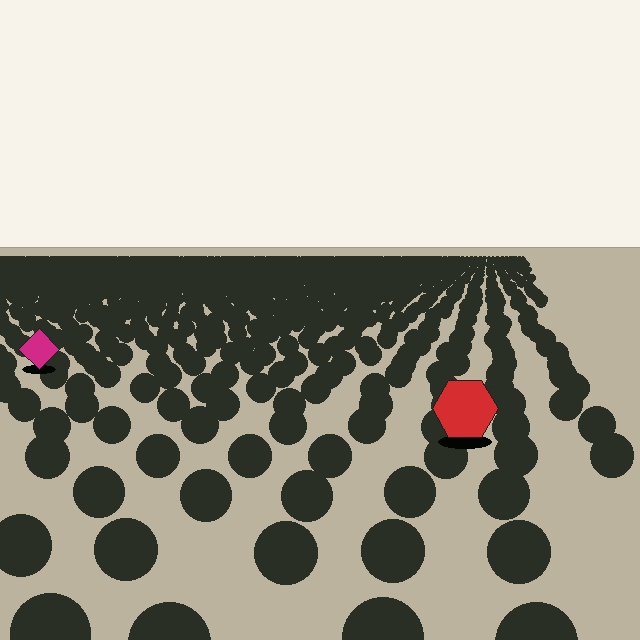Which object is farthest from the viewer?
The magenta diamond is farthest from the viewer. It appears smaller and the ground texture around it is denser.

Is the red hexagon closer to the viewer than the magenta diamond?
Yes. The red hexagon is closer — you can tell from the texture gradient: the ground texture is coarser near it.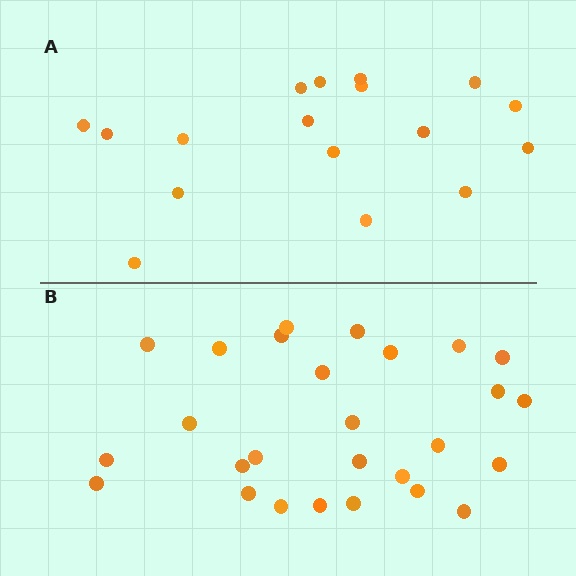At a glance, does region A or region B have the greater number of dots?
Region B (the bottom region) has more dots.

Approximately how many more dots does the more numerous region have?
Region B has roughly 10 or so more dots than region A.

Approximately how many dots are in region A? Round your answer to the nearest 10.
About 20 dots. (The exact count is 17, which rounds to 20.)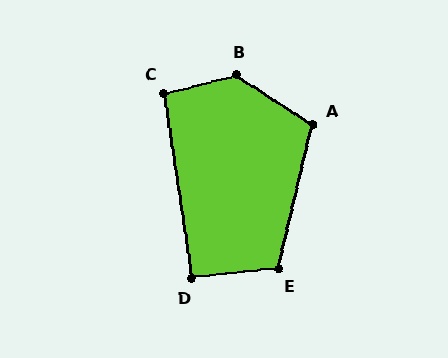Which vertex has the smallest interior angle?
D, at approximately 92 degrees.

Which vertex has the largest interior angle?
B, at approximately 133 degrees.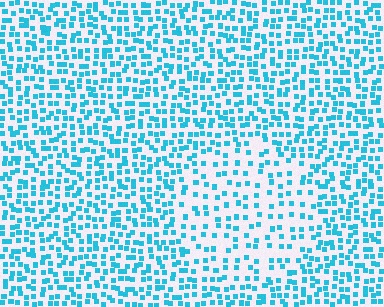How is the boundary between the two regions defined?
The boundary is defined by a change in element density (approximately 1.9x ratio). All elements are the same color, size, and shape.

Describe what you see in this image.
The image contains small cyan elements arranged at two different densities. A circle-shaped region is visible where the elements are less densely packed than the surrounding area.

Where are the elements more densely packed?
The elements are more densely packed outside the circle boundary.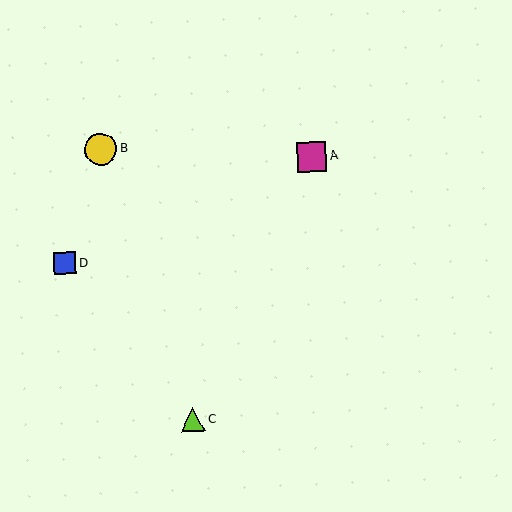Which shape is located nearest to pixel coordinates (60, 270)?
The blue square (labeled D) at (65, 263) is nearest to that location.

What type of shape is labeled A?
Shape A is a magenta square.